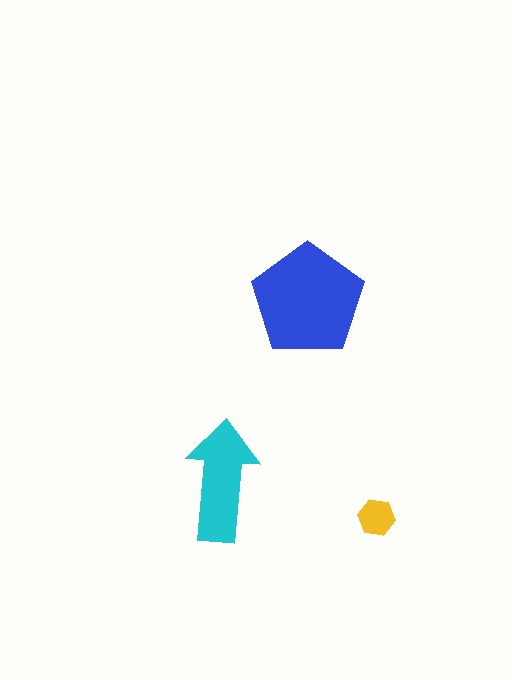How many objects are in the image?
There are 3 objects in the image.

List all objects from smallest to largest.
The yellow hexagon, the cyan arrow, the blue pentagon.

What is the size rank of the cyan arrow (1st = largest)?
2nd.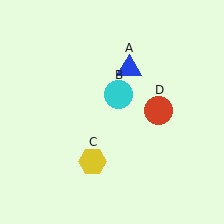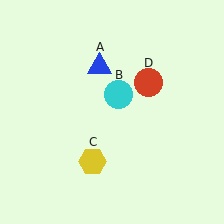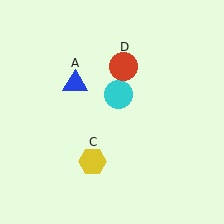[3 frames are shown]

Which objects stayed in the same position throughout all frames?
Cyan circle (object B) and yellow hexagon (object C) remained stationary.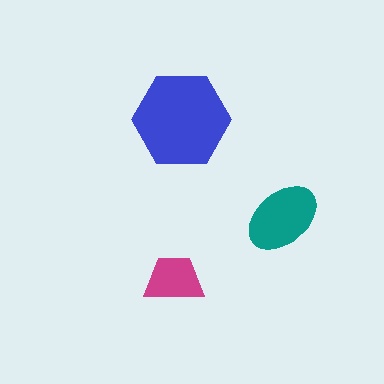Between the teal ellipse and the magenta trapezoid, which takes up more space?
The teal ellipse.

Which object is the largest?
The blue hexagon.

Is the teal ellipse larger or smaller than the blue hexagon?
Smaller.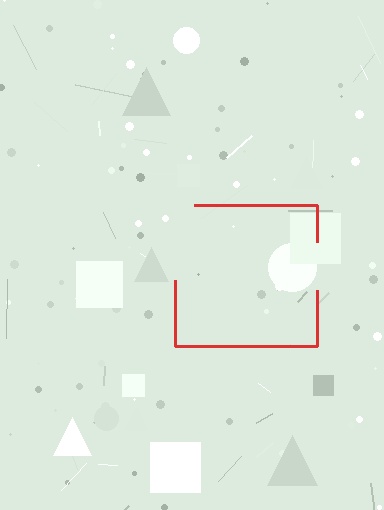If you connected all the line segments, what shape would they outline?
They would outline a square.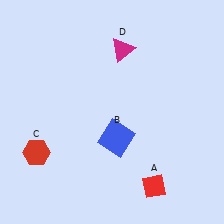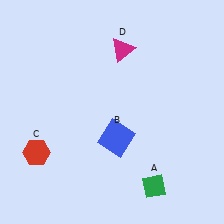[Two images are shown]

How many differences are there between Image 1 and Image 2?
There is 1 difference between the two images.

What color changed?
The diamond (A) changed from red in Image 1 to green in Image 2.